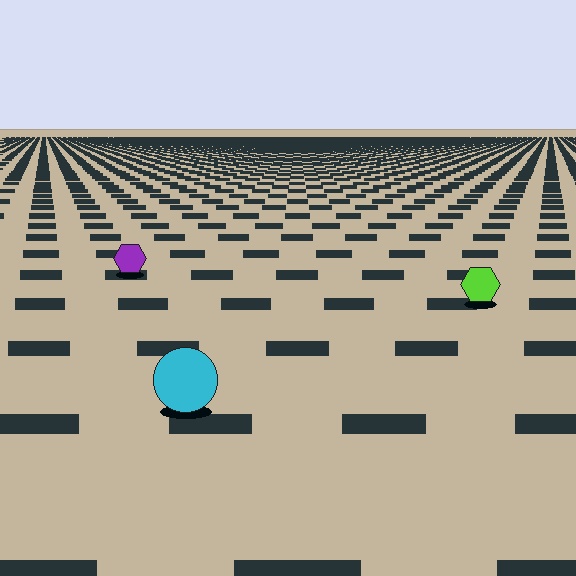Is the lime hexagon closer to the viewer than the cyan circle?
No. The cyan circle is closer — you can tell from the texture gradient: the ground texture is coarser near it.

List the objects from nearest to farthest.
From nearest to farthest: the cyan circle, the lime hexagon, the purple hexagon.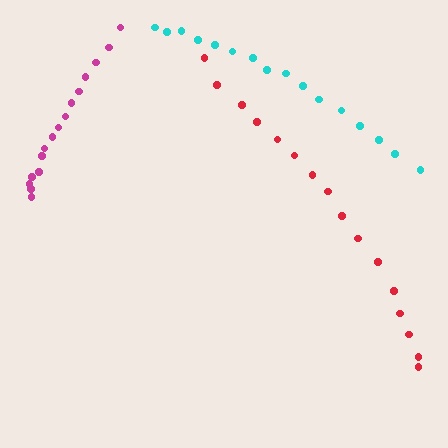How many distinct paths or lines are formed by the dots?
There are 3 distinct paths.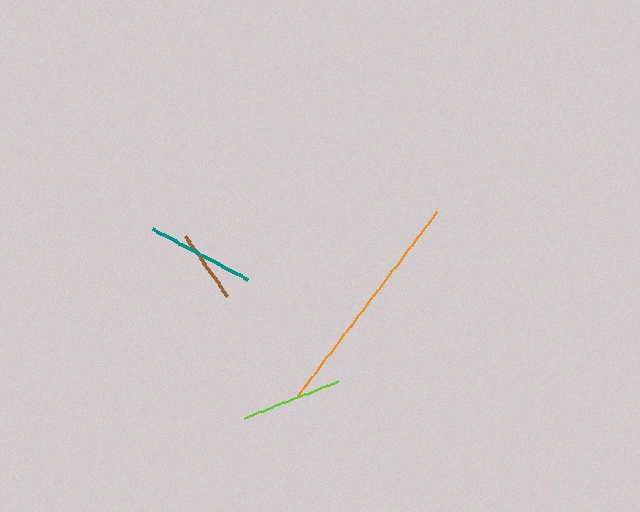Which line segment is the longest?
The orange line is the longest at approximately 233 pixels.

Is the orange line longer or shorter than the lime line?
The orange line is longer than the lime line.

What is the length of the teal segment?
The teal segment is approximately 107 pixels long.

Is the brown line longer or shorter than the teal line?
The teal line is longer than the brown line.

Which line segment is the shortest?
The brown line is the shortest at approximately 74 pixels.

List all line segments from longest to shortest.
From longest to shortest: orange, teal, lime, brown.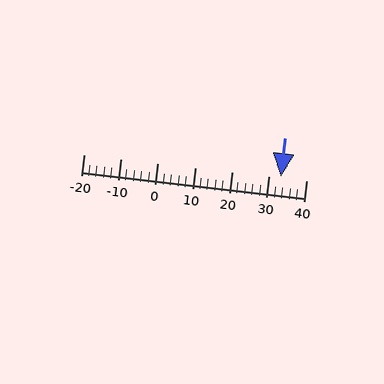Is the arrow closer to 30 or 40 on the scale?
The arrow is closer to 30.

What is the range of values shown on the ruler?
The ruler shows values from -20 to 40.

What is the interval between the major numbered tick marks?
The major tick marks are spaced 10 units apart.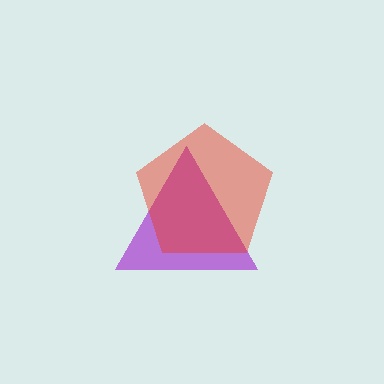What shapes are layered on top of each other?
The layered shapes are: a purple triangle, a red pentagon.